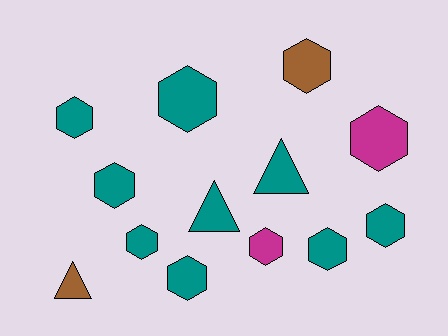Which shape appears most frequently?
Hexagon, with 10 objects.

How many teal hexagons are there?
There are 7 teal hexagons.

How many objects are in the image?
There are 13 objects.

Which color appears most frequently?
Teal, with 9 objects.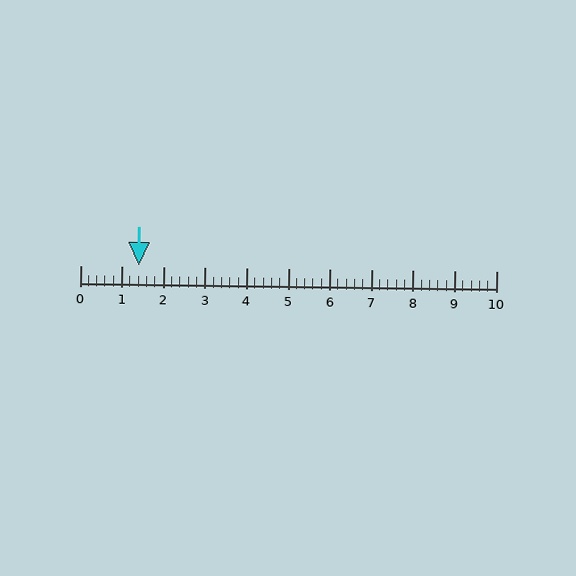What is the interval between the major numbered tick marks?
The major tick marks are spaced 1 units apart.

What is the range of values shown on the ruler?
The ruler shows values from 0 to 10.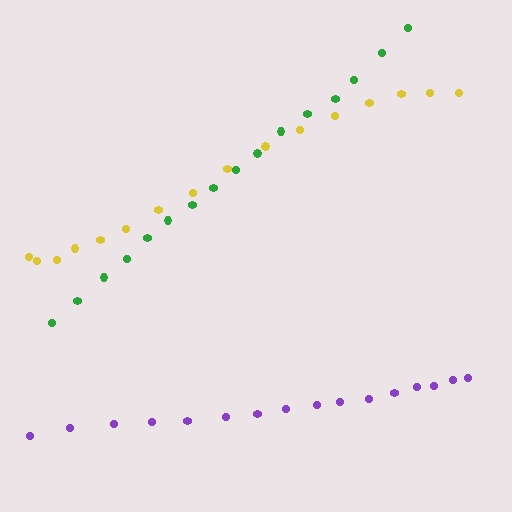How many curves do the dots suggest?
There are 3 distinct paths.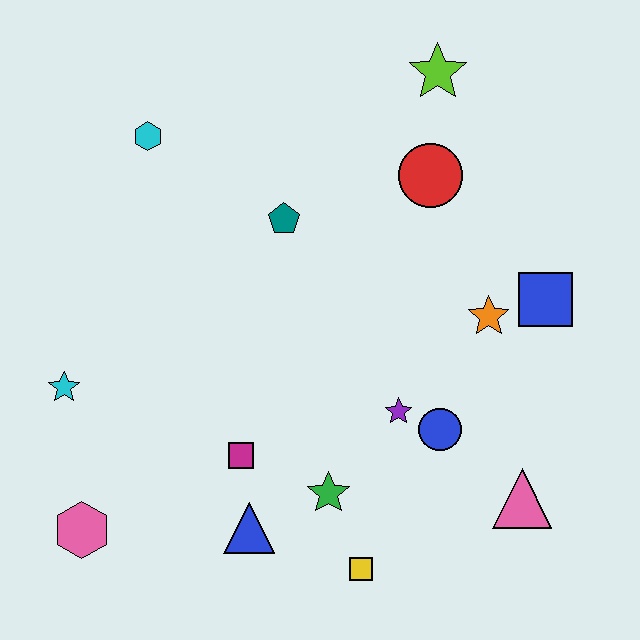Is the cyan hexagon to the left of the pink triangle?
Yes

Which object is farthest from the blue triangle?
The lime star is farthest from the blue triangle.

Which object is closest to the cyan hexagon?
The teal pentagon is closest to the cyan hexagon.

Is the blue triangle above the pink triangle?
No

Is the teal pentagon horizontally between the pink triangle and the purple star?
No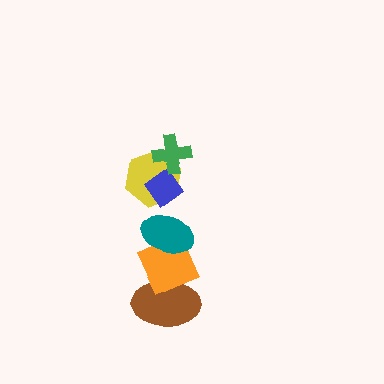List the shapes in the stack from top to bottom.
From top to bottom: the green cross, the blue diamond, the yellow hexagon, the teal ellipse, the orange diamond, the brown ellipse.